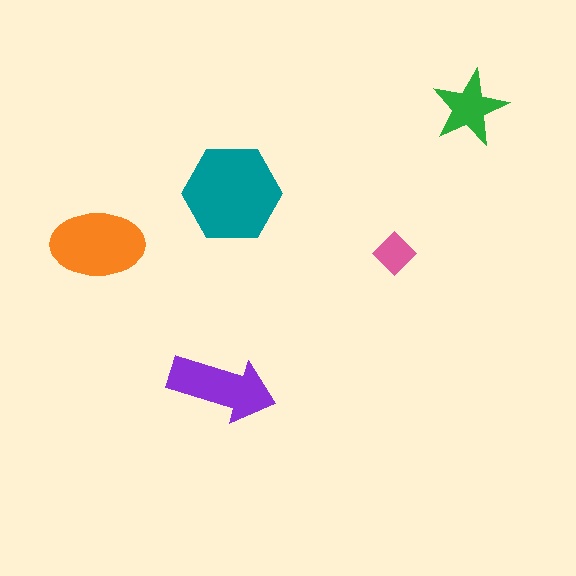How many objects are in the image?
There are 5 objects in the image.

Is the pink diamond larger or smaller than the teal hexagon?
Smaller.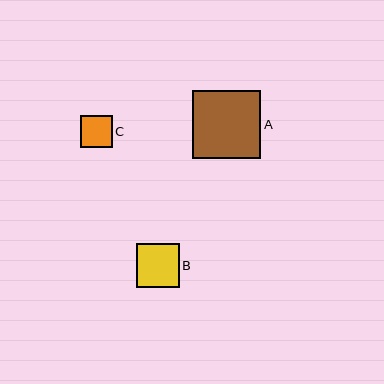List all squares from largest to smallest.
From largest to smallest: A, B, C.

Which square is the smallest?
Square C is the smallest with a size of approximately 32 pixels.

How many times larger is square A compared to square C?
Square A is approximately 2.1 times the size of square C.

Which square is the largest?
Square A is the largest with a size of approximately 68 pixels.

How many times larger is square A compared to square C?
Square A is approximately 2.1 times the size of square C.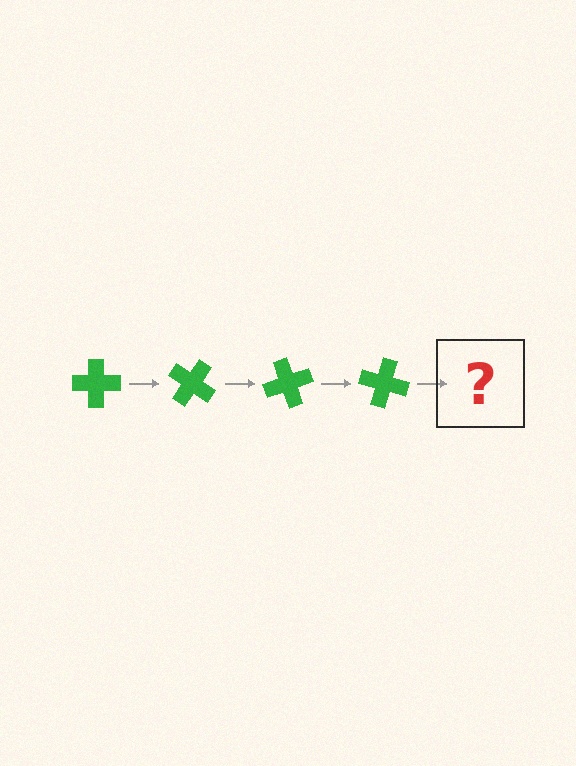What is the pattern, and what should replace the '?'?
The pattern is that the cross rotates 35 degrees each step. The '?' should be a green cross rotated 140 degrees.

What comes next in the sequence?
The next element should be a green cross rotated 140 degrees.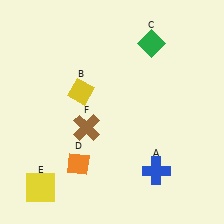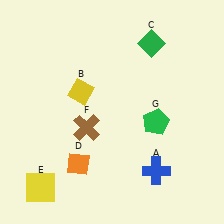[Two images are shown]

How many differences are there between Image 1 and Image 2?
There is 1 difference between the two images.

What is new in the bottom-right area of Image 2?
A green pentagon (G) was added in the bottom-right area of Image 2.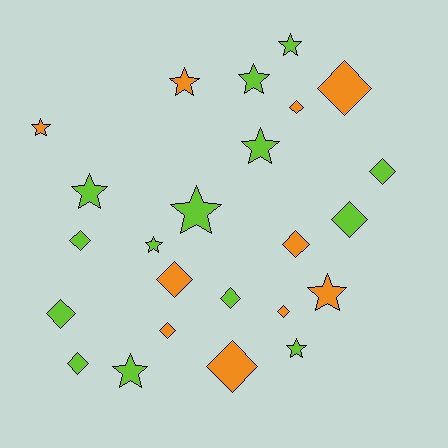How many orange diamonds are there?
There are 7 orange diamonds.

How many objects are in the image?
There are 24 objects.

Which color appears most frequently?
Lime, with 14 objects.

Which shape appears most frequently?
Diamond, with 13 objects.